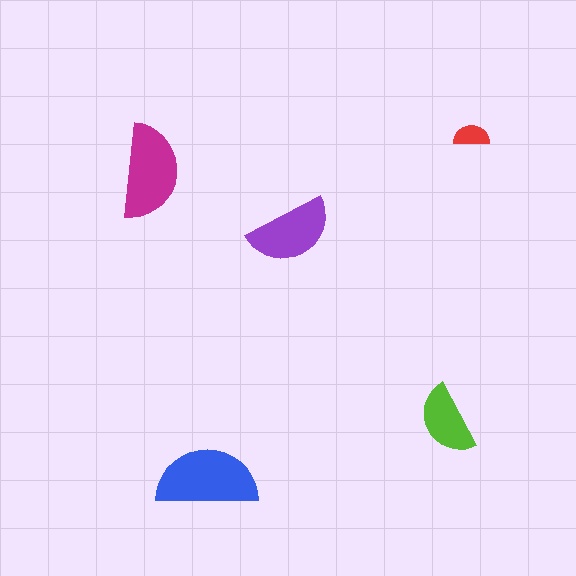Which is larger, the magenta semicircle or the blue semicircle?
The blue one.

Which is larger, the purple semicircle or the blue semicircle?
The blue one.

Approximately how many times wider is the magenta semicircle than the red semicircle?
About 2.5 times wider.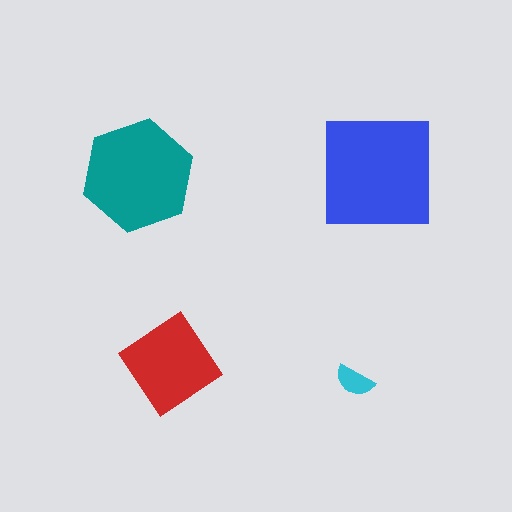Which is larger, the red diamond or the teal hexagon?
The teal hexagon.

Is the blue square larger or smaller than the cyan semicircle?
Larger.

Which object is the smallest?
The cyan semicircle.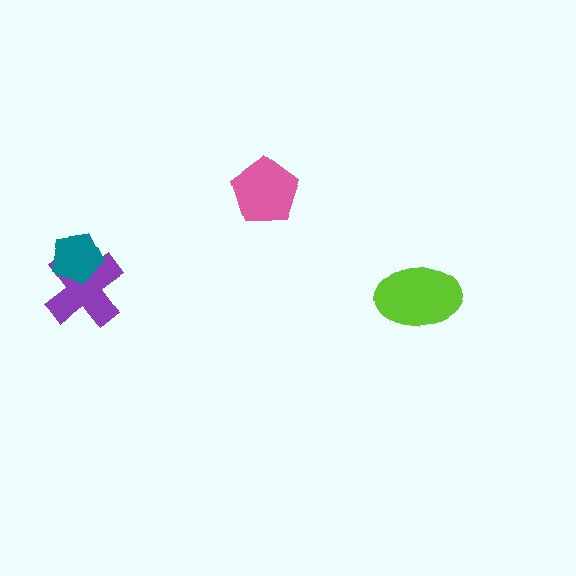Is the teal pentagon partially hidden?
No, no other shape covers it.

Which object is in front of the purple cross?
The teal pentagon is in front of the purple cross.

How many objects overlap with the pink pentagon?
0 objects overlap with the pink pentagon.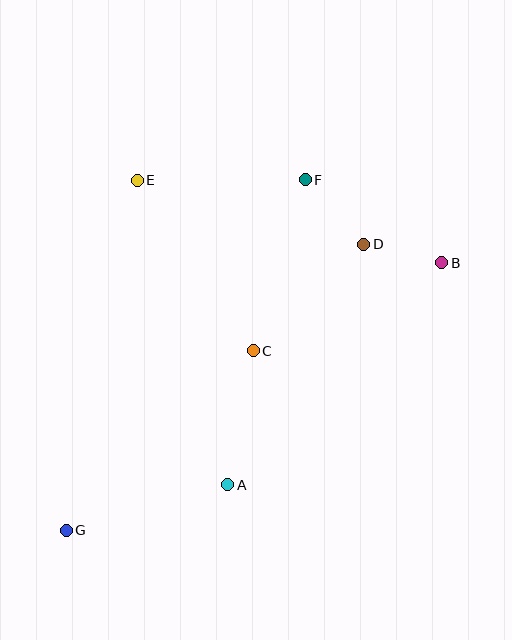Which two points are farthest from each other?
Points B and G are farthest from each other.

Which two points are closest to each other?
Points B and D are closest to each other.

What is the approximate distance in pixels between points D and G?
The distance between D and G is approximately 413 pixels.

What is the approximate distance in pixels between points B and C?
The distance between B and C is approximately 208 pixels.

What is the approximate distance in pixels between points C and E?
The distance between C and E is approximately 206 pixels.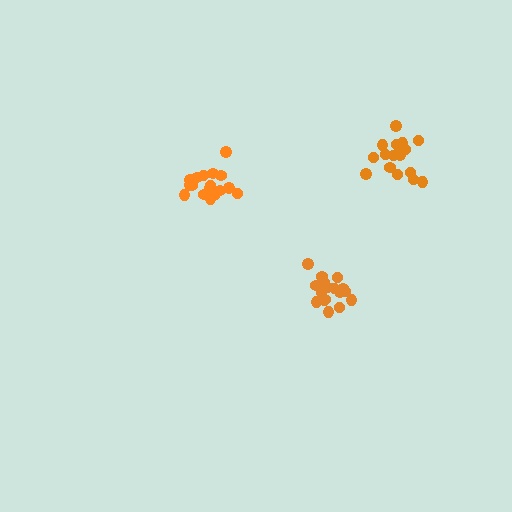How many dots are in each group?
Group 1: 19 dots, Group 2: 17 dots, Group 3: 17 dots (53 total).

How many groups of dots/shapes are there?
There are 3 groups.